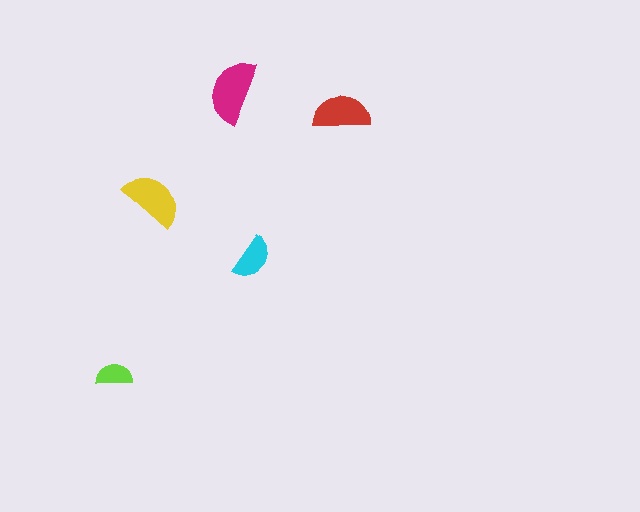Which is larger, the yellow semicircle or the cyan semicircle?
The yellow one.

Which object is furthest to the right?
The red semicircle is rightmost.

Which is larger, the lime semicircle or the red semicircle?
The red one.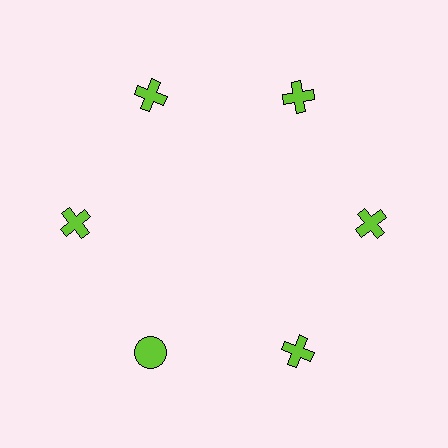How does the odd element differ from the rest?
It has a different shape: circle instead of cross.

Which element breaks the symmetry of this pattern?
The lime circle at roughly the 7 o'clock position breaks the symmetry. All other shapes are lime crosses.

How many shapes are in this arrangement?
There are 6 shapes arranged in a ring pattern.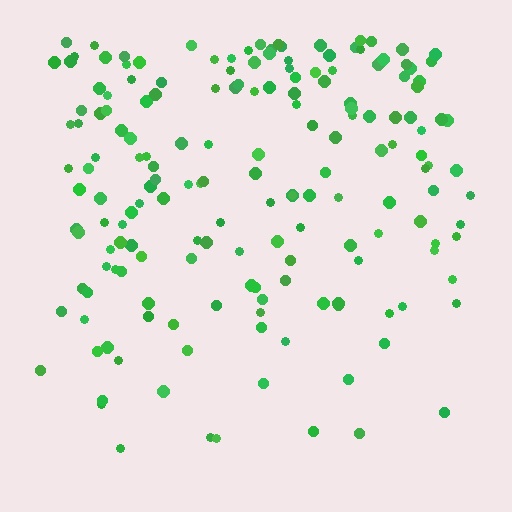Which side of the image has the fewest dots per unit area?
The bottom.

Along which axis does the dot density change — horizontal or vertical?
Vertical.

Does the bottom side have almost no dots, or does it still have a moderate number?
Still a moderate number, just noticeably fewer than the top.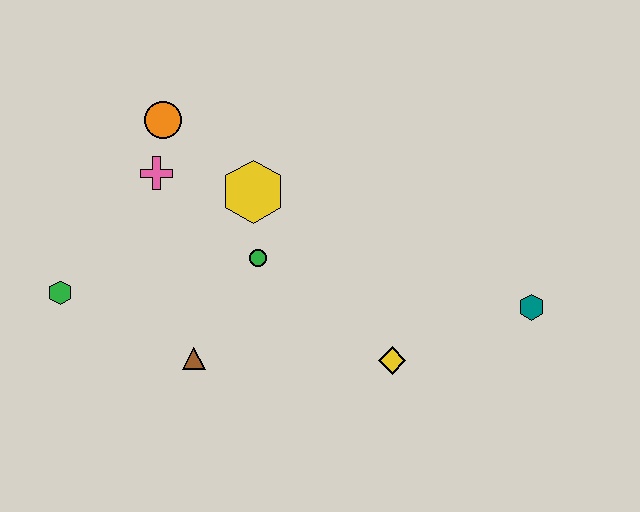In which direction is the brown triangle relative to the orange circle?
The brown triangle is below the orange circle.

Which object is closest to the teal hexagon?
The yellow diamond is closest to the teal hexagon.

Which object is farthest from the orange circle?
The teal hexagon is farthest from the orange circle.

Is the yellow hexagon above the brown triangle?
Yes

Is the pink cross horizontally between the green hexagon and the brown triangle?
Yes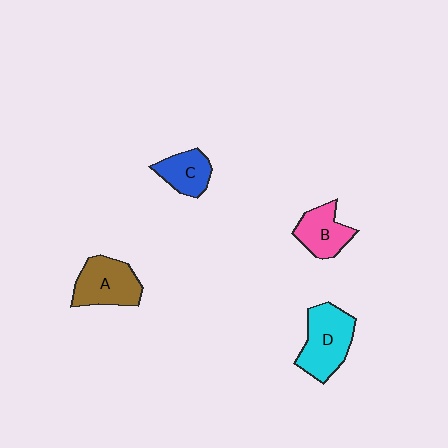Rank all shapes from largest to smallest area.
From largest to smallest: D (cyan), A (brown), B (pink), C (blue).